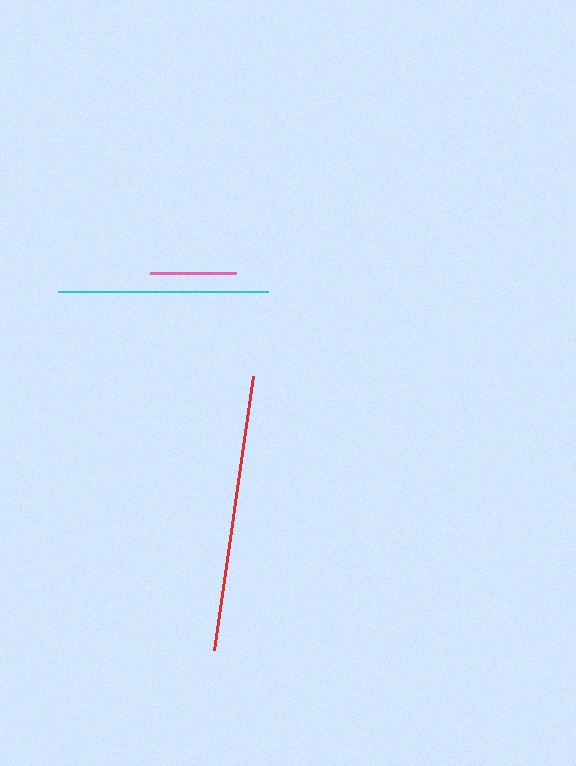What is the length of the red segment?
The red segment is approximately 277 pixels long.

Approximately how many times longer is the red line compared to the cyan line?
The red line is approximately 1.3 times the length of the cyan line.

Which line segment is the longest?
The red line is the longest at approximately 277 pixels.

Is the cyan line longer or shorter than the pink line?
The cyan line is longer than the pink line.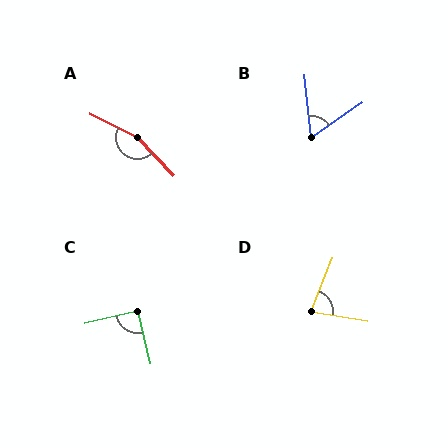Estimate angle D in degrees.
Approximately 77 degrees.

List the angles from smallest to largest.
B (62°), D (77°), C (90°), A (160°).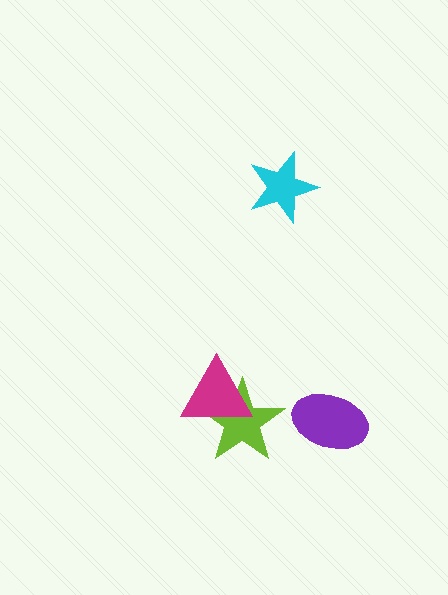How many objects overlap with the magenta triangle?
1 object overlaps with the magenta triangle.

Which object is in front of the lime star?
The magenta triangle is in front of the lime star.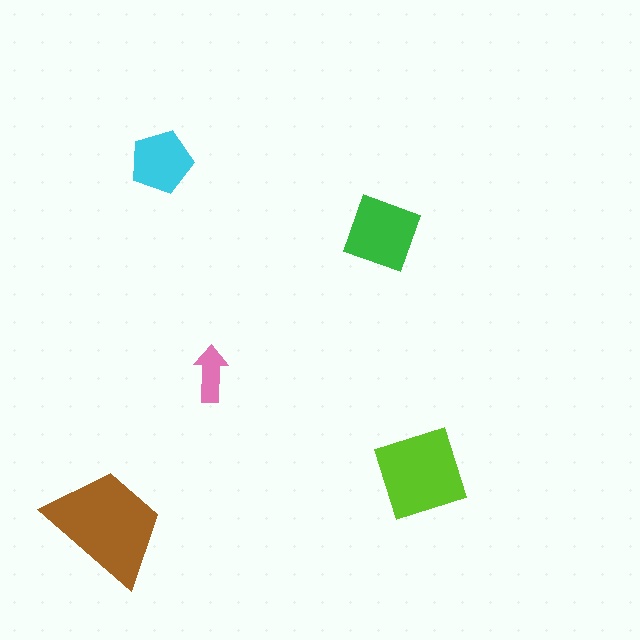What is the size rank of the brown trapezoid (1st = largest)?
1st.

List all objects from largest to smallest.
The brown trapezoid, the lime diamond, the green square, the cyan pentagon, the pink arrow.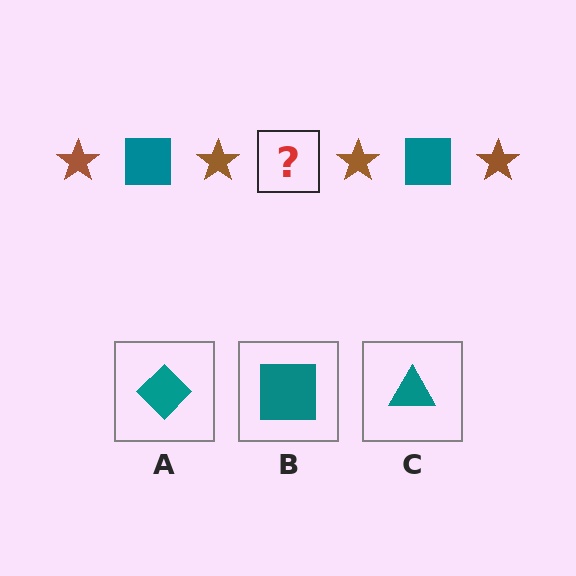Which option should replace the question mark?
Option B.